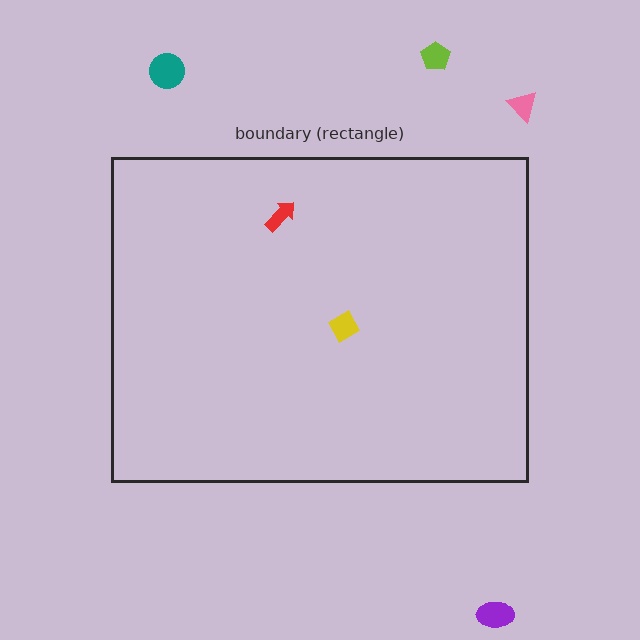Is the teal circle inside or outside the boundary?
Outside.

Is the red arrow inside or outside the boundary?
Inside.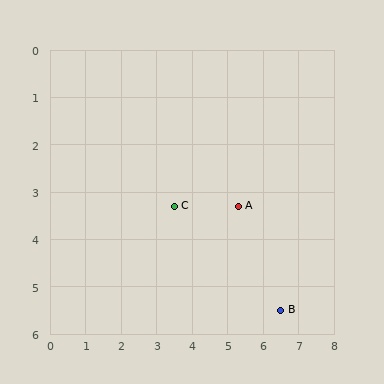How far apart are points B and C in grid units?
Points B and C are about 3.7 grid units apart.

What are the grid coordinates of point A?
Point A is at approximately (5.3, 3.3).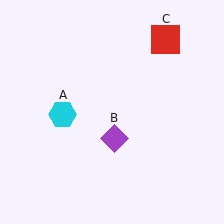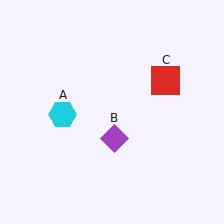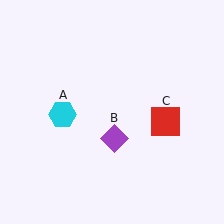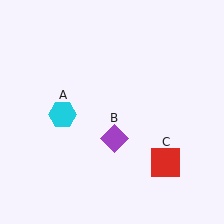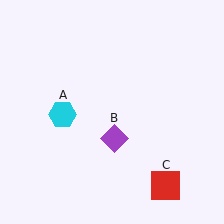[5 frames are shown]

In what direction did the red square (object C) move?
The red square (object C) moved down.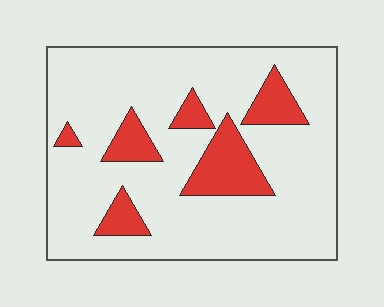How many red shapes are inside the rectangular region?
6.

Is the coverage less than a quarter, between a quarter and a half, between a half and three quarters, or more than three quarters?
Less than a quarter.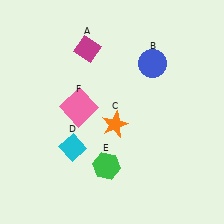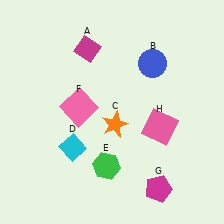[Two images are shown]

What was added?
A magenta pentagon (G), a pink square (H) were added in Image 2.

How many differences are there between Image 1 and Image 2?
There are 2 differences between the two images.